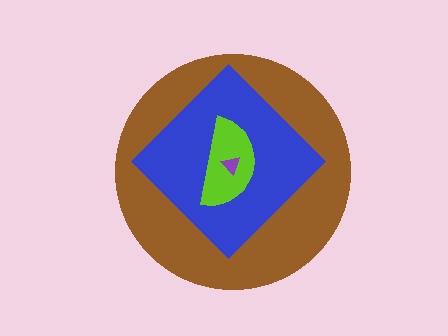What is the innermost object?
The purple triangle.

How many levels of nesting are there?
4.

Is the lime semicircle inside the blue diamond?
Yes.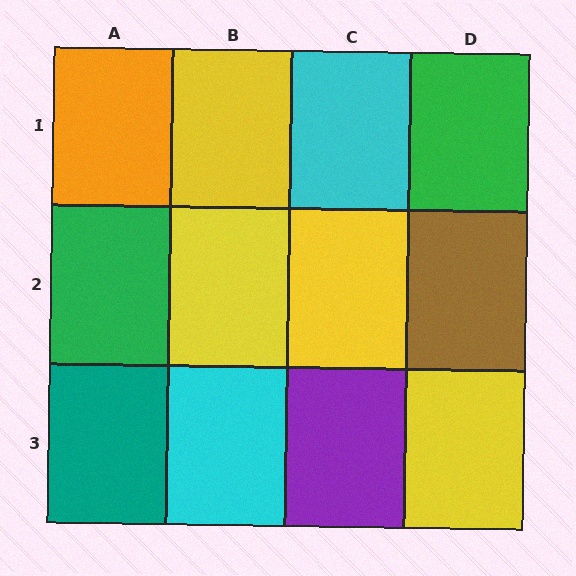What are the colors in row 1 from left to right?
Orange, yellow, cyan, green.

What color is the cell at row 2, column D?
Brown.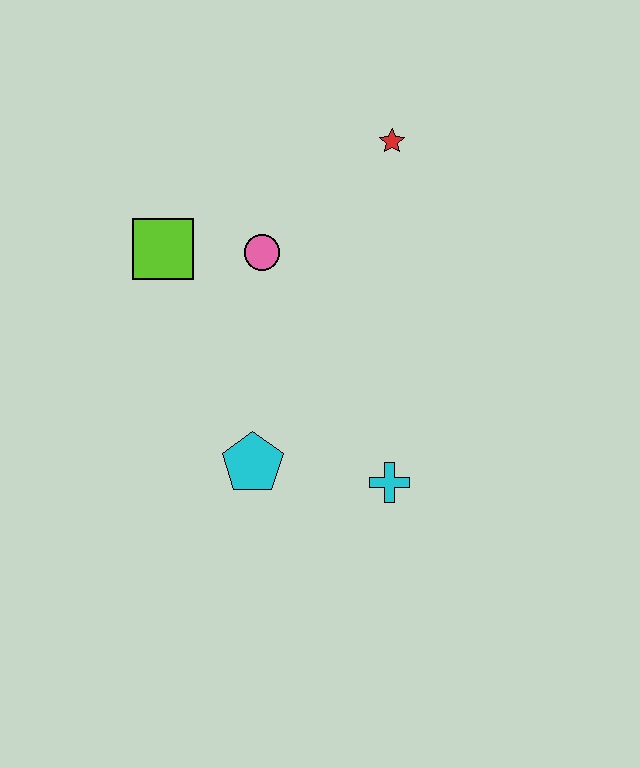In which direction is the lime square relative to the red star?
The lime square is to the left of the red star.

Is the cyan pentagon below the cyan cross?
No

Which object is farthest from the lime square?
The cyan cross is farthest from the lime square.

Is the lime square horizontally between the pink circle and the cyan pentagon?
No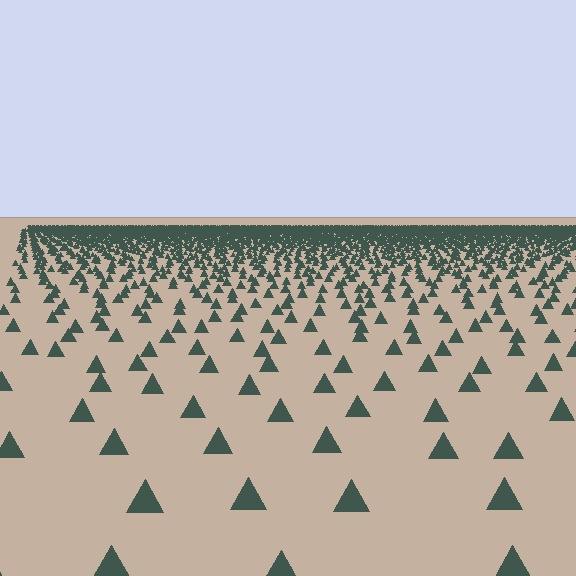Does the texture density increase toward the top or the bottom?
Density increases toward the top.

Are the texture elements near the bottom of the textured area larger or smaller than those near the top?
Larger. Near the bottom, elements are closer to the viewer and appear at a bigger on-screen size.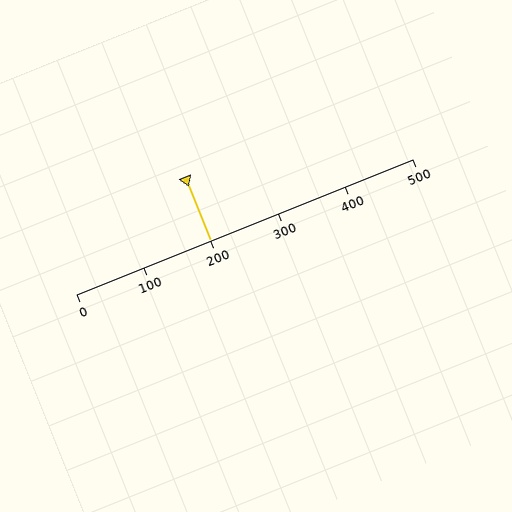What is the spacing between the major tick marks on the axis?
The major ticks are spaced 100 apart.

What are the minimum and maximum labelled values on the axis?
The axis runs from 0 to 500.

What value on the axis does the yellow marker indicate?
The marker indicates approximately 200.